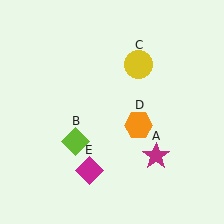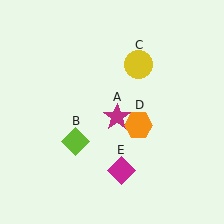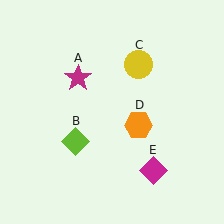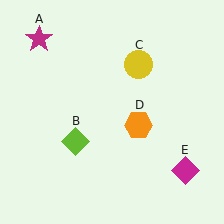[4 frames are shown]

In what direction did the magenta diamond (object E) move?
The magenta diamond (object E) moved right.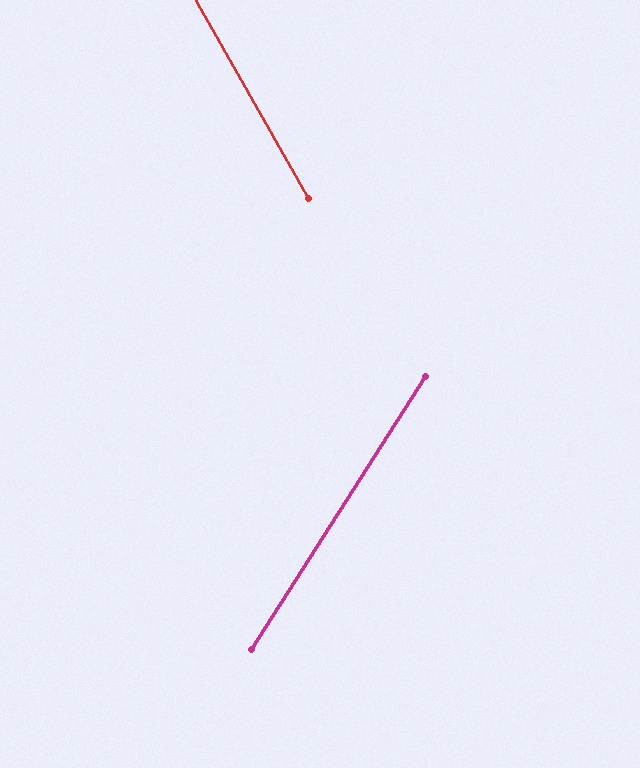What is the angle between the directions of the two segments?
Approximately 62 degrees.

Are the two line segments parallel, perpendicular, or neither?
Neither parallel nor perpendicular — they differ by about 62°.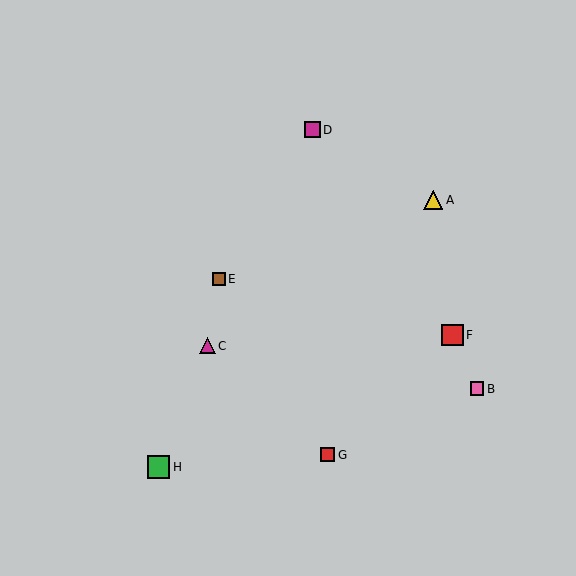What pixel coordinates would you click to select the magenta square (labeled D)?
Click at (313, 130) to select the magenta square D.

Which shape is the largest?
The green square (labeled H) is the largest.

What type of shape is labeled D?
Shape D is a magenta square.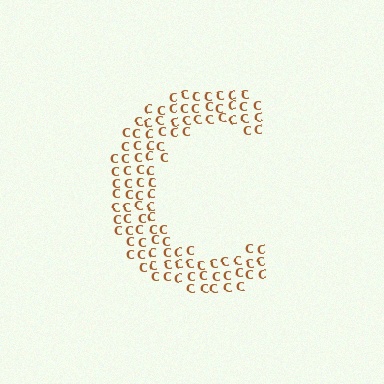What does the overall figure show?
The overall figure shows the letter C.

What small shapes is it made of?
It is made of small letter C's.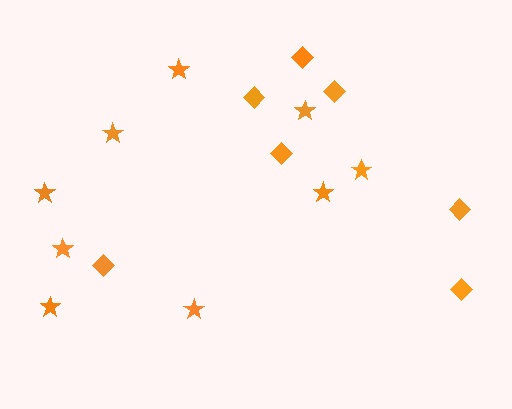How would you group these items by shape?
There are 2 groups: one group of diamonds (7) and one group of stars (9).